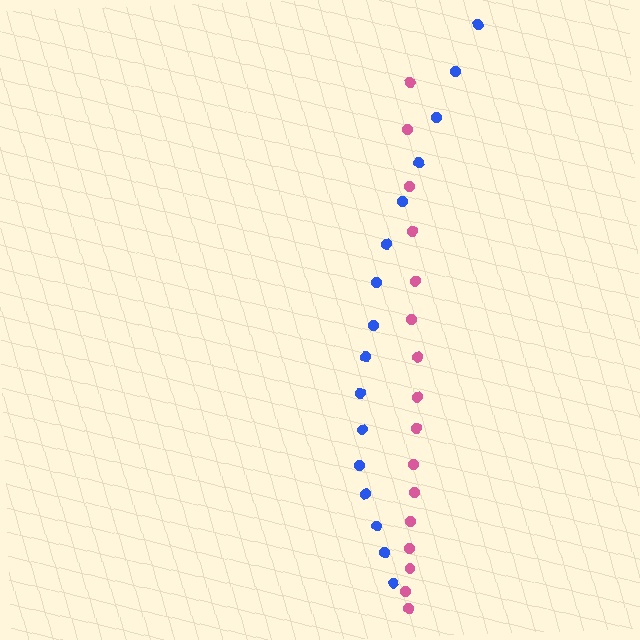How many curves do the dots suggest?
There are 2 distinct paths.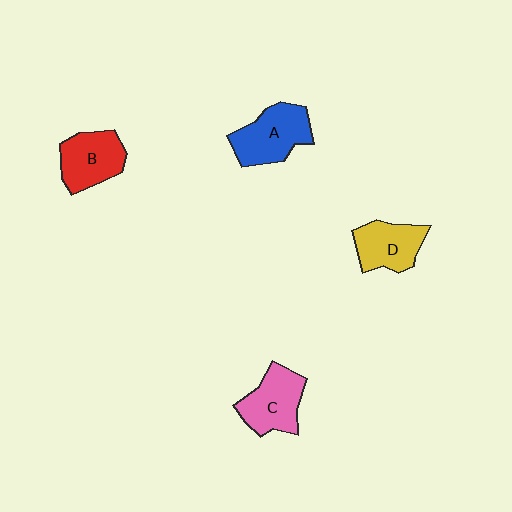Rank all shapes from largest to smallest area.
From largest to smallest: A (blue), C (pink), B (red), D (yellow).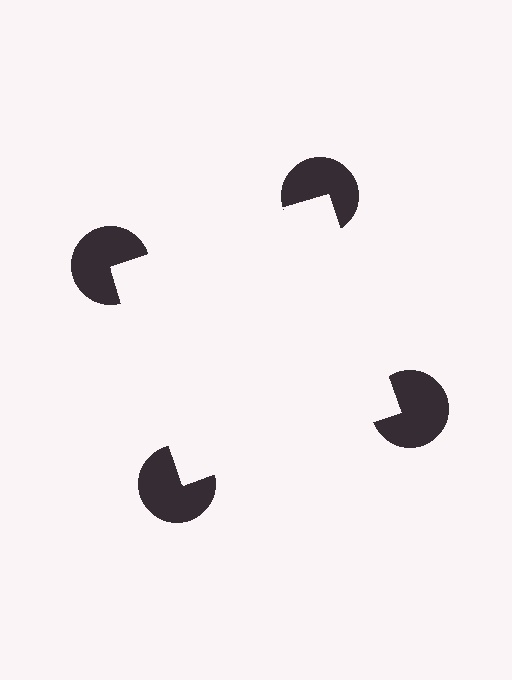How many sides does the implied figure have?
4 sides.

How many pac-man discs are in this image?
There are 4 — one at each vertex of the illusory square.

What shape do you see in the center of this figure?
An illusory square — its edges are inferred from the aligned wedge cuts in the pac-man discs, not physically drawn.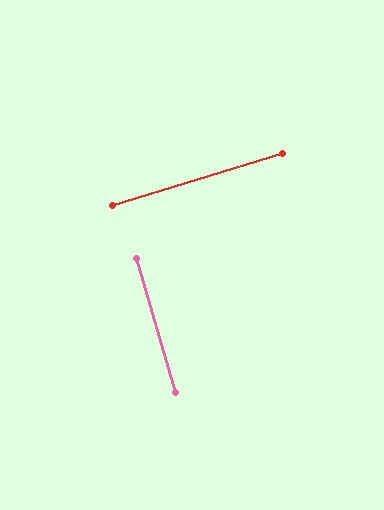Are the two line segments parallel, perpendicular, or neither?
Perpendicular — they meet at approximately 89°.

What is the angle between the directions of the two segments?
Approximately 89 degrees.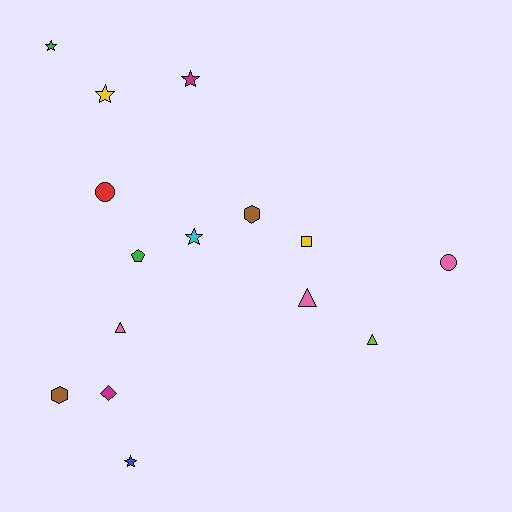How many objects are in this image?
There are 15 objects.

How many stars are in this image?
There are 5 stars.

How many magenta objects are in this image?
There are 2 magenta objects.